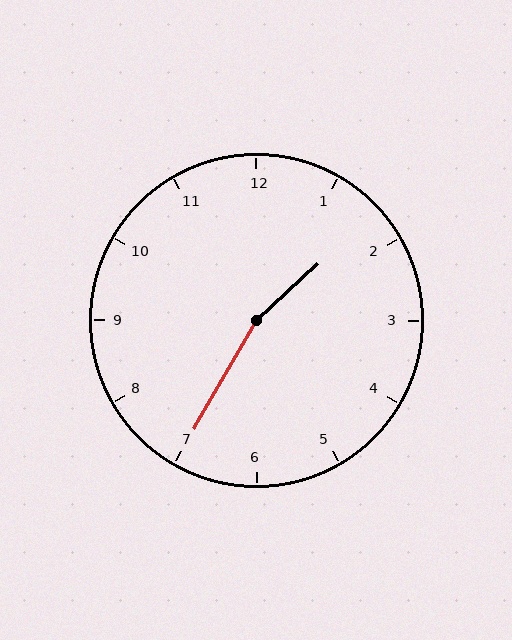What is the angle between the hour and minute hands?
Approximately 162 degrees.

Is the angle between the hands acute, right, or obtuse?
It is obtuse.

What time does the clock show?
1:35.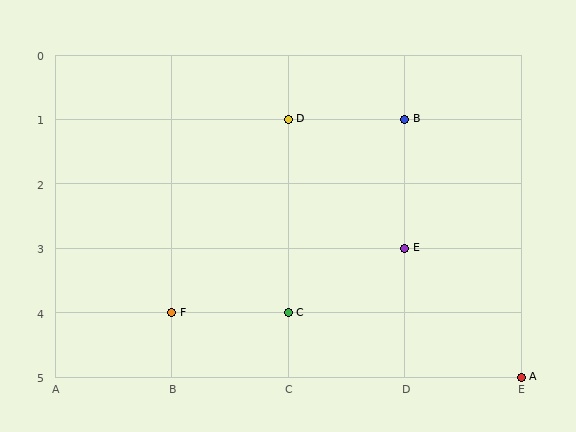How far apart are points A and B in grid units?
Points A and B are 1 column and 4 rows apart (about 4.1 grid units diagonally).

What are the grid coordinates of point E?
Point E is at grid coordinates (D, 3).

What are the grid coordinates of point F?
Point F is at grid coordinates (B, 4).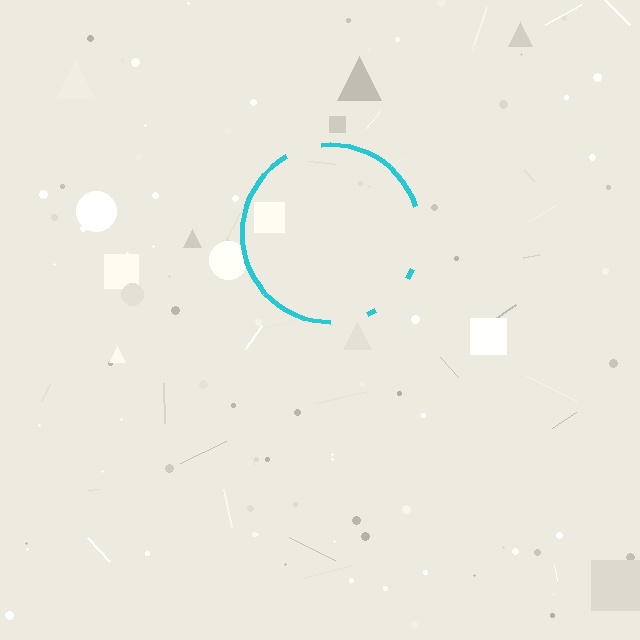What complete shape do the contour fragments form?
The contour fragments form a circle.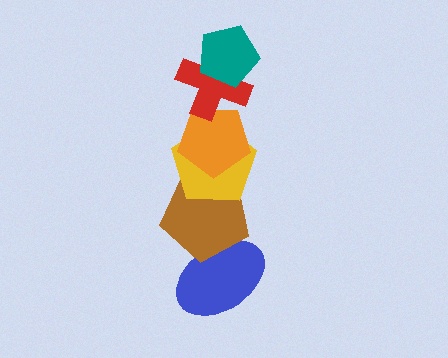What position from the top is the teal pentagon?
The teal pentagon is 1st from the top.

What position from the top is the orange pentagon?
The orange pentagon is 3rd from the top.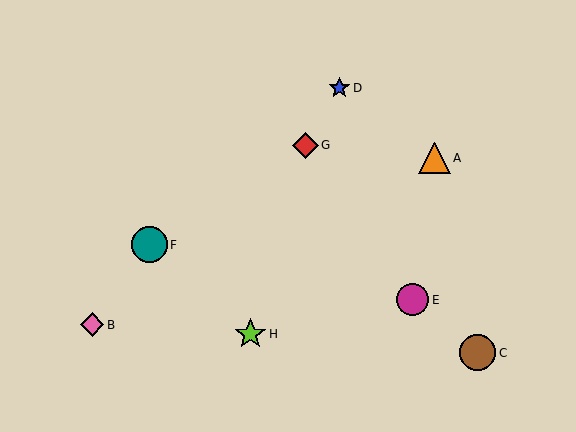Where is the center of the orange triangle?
The center of the orange triangle is at (434, 158).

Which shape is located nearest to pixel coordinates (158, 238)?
The teal circle (labeled F) at (149, 245) is nearest to that location.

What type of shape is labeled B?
Shape B is a pink diamond.